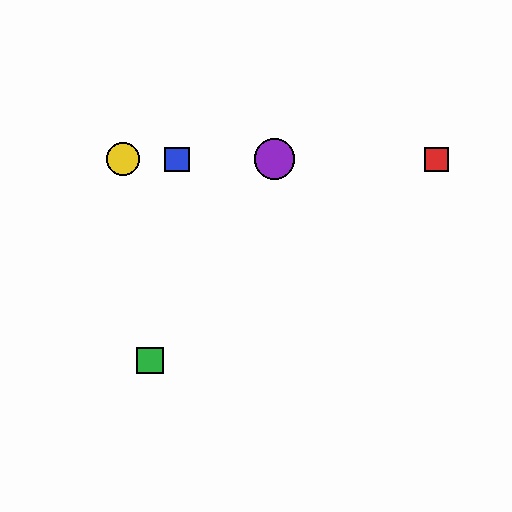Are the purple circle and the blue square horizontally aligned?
Yes, both are at y≈159.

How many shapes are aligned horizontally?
4 shapes (the red square, the blue square, the yellow circle, the purple circle) are aligned horizontally.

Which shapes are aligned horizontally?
The red square, the blue square, the yellow circle, the purple circle are aligned horizontally.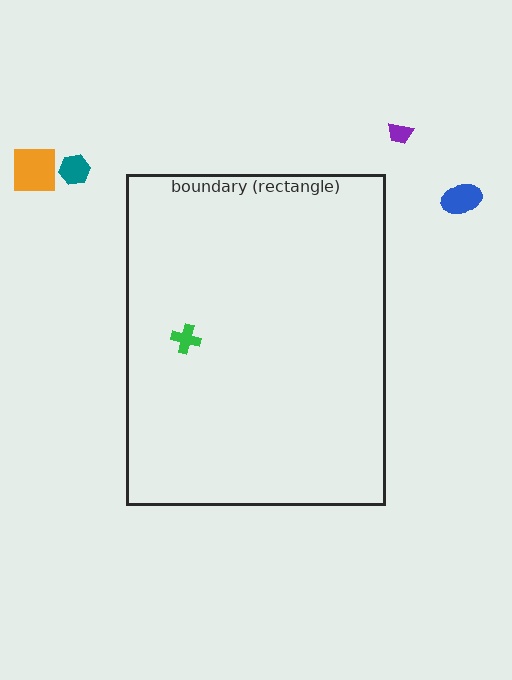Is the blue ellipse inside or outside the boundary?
Outside.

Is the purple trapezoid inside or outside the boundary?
Outside.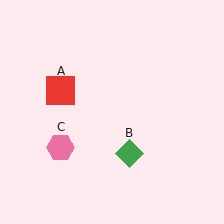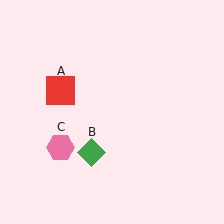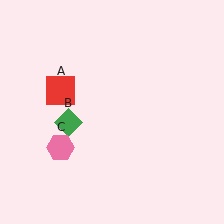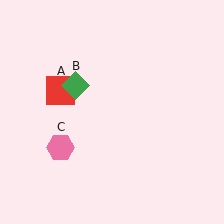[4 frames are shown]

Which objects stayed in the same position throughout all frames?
Red square (object A) and pink hexagon (object C) remained stationary.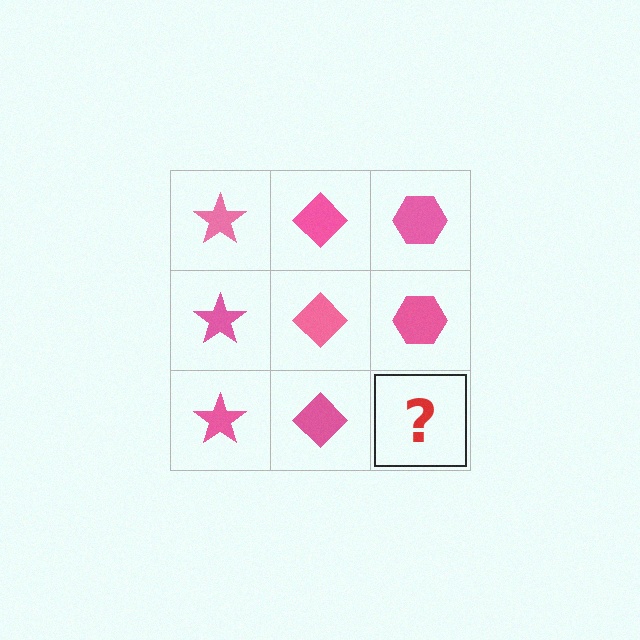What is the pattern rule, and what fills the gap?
The rule is that each column has a consistent shape. The gap should be filled with a pink hexagon.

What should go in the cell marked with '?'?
The missing cell should contain a pink hexagon.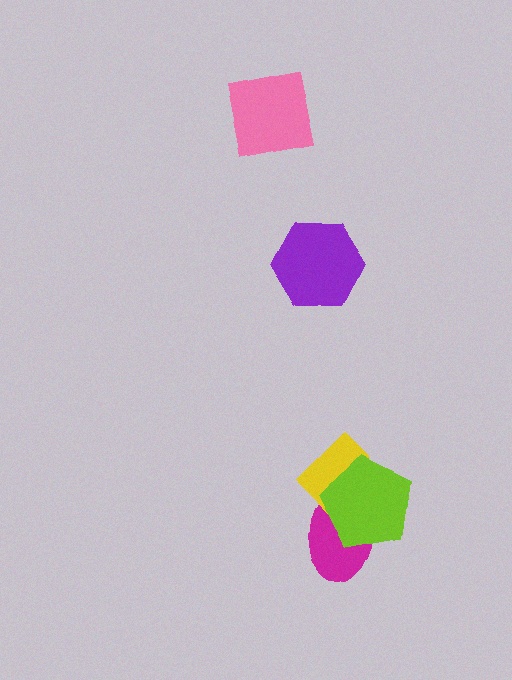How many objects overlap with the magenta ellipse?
2 objects overlap with the magenta ellipse.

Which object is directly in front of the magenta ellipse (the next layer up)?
The yellow diamond is directly in front of the magenta ellipse.